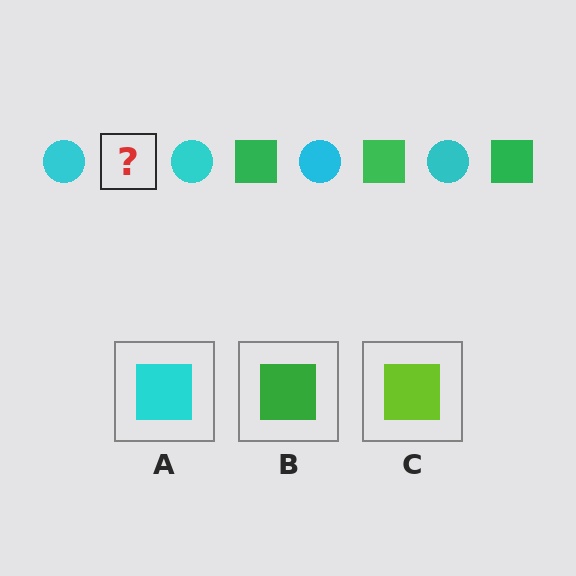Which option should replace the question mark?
Option B.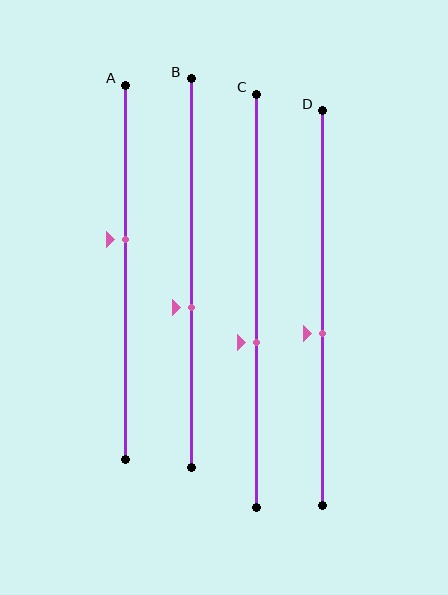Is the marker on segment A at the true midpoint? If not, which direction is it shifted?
No, the marker on segment A is shifted upward by about 9% of the segment length.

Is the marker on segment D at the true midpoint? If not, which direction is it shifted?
No, the marker on segment D is shifted downward by about 7% of the segment length.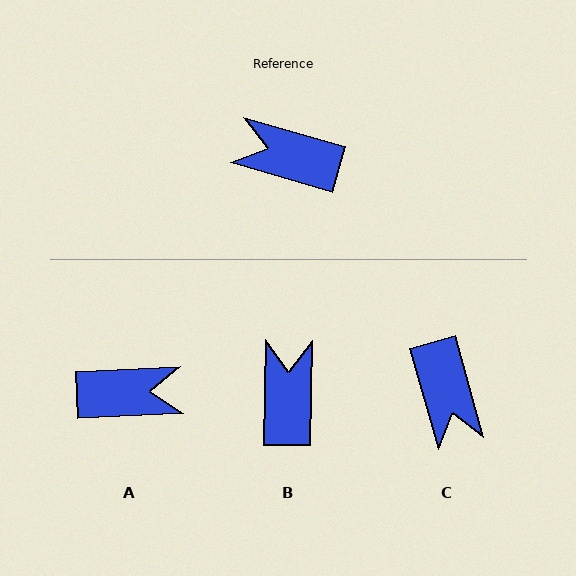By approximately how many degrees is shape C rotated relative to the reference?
Approximately 122 degrees counter-clockwise.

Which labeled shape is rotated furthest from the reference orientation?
A, about 161 degrees away.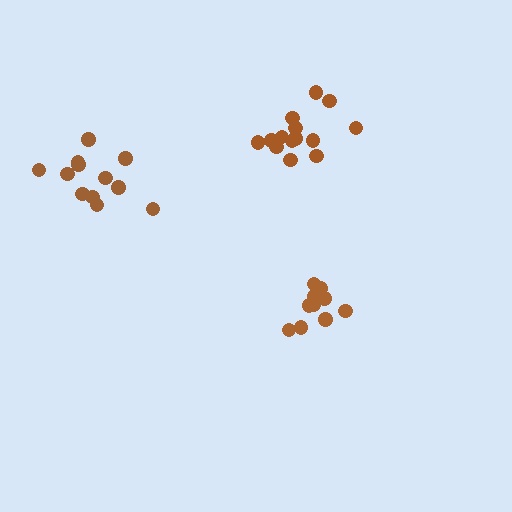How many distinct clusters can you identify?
There are 3 distinct clusters.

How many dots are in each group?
Group 1: 14 dots, Group 2: 12 dots, Group 3: 10 dots (36 total).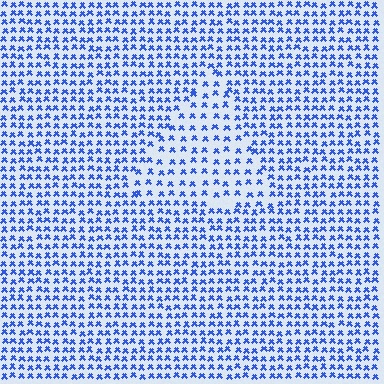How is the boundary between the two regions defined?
The boundary is defined by a change in element density (approximately 1.6x ratio). All elements are the same color, size, and shape.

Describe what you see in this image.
The image contains small blue elements arranged at two different densities. A triangle-shaped region is visible where the elements are less densely packed than the surrounding area.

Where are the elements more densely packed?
The elements are more densely packed outside the triangle boundary.